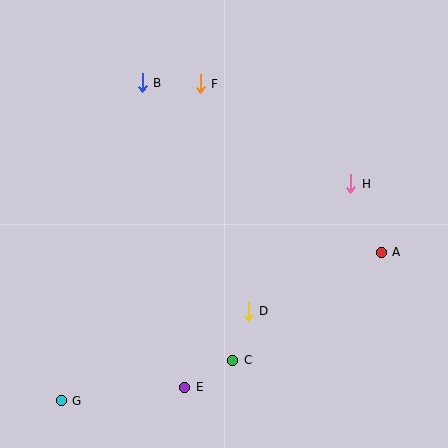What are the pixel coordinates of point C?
Point C is at (233, 360).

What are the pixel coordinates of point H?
Point H is at (351, 184).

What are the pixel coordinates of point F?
Point F is at (200, 84).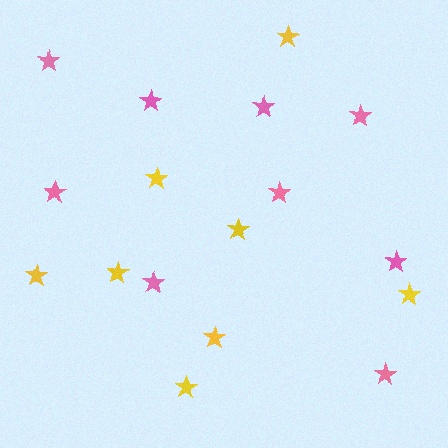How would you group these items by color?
There are 2 groups: one group of pink stars (9) and one group of yellow stars (8).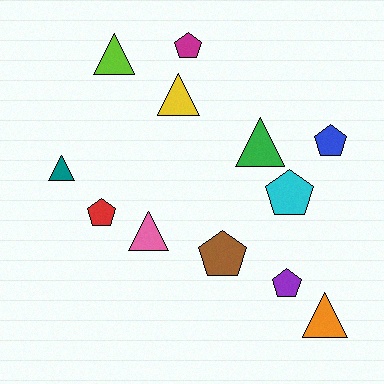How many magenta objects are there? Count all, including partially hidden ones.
There is 1 magenta object.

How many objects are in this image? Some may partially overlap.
There are 12 objects.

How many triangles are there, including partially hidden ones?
There are 6 triangles.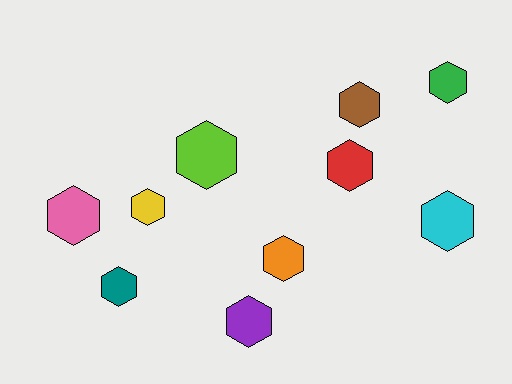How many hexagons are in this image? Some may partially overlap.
There are 10 hexagons.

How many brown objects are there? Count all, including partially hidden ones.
There is 1 brown object.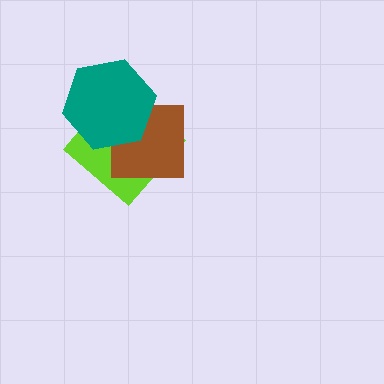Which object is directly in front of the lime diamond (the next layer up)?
The brown square is directly in front of the lime diamond.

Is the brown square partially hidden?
Yes, it is partially covered by another shape.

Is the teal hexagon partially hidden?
No, no other shape covers it.